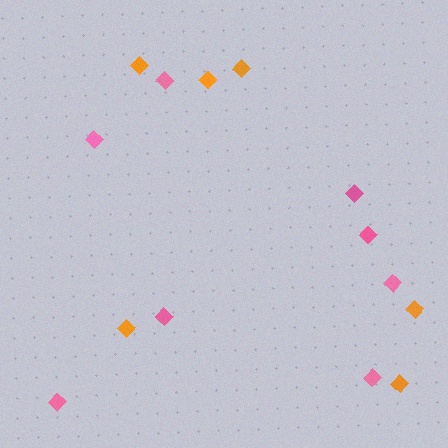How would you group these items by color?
There are 2 groups: one group of orange diamonds (6) and one group of pink diamonds (8).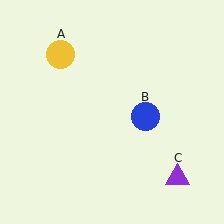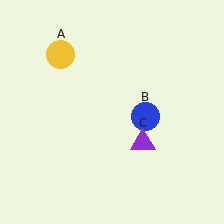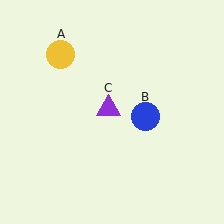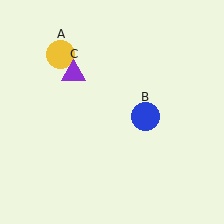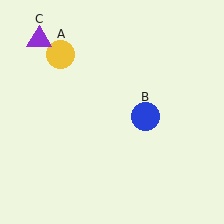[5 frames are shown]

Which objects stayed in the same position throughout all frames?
Yellow circle (object A) and blue circle (object B) remained stationary.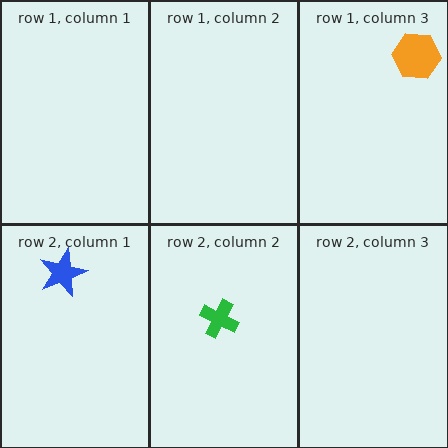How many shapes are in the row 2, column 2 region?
1.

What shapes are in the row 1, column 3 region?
The orange hexagon.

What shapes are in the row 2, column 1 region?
The blue star.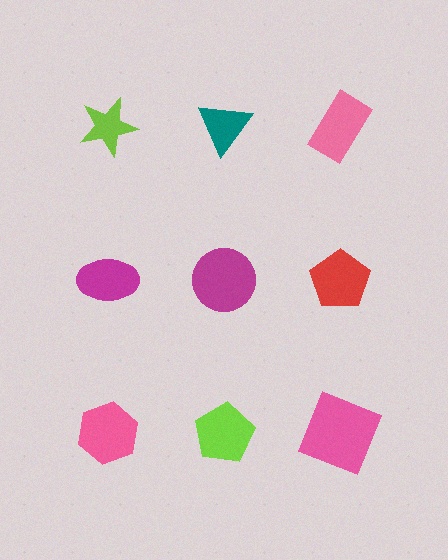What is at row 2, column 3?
A red pentagon.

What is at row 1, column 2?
A teal triangle.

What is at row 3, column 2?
A lime pentagon.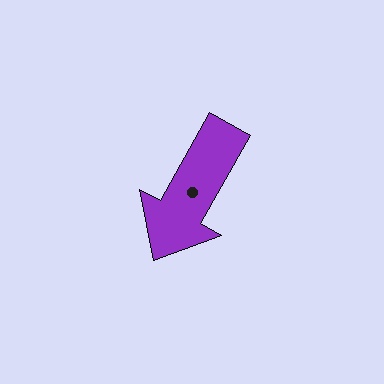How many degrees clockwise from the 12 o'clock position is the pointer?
Approximately 209 degrees.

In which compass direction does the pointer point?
Southwest.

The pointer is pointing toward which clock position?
Roughly 7 o'clock.